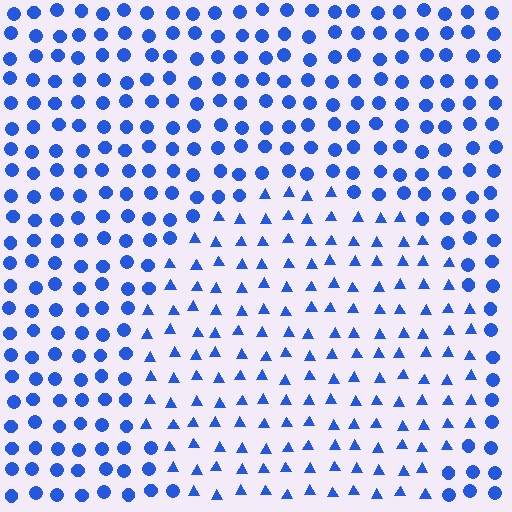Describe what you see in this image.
The image is filled with small blue elements arranged in a uniform grid. A circle-shaped region contains triangles, while the surrounding area contains circles. The boundary is defined purely by the change in element shape.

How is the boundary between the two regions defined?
The boundary is defined by a change in element shape: triangles inside vs. circles outside. All elements share the same color and spacing.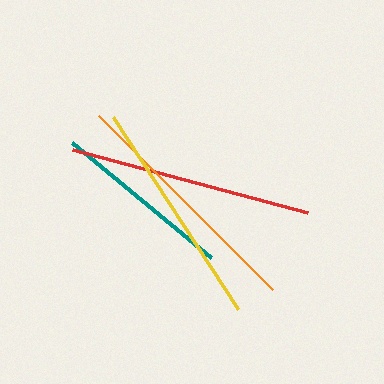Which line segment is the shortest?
The teal line is the shortest at approximately 179 pixels.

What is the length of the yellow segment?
The yellow segment is approximately 230 pixels long.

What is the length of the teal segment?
The teal segment is approximately 179 pixels long.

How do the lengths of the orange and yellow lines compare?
The orange and yellow lines are approximately the same length.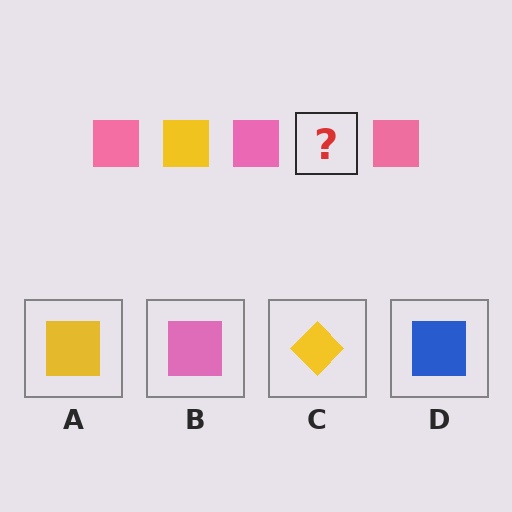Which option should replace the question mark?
Option A.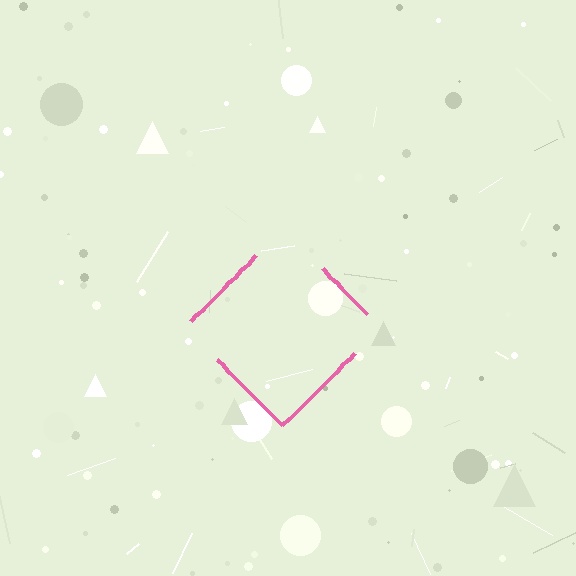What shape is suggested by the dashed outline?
The dashed outline suggests a diamond.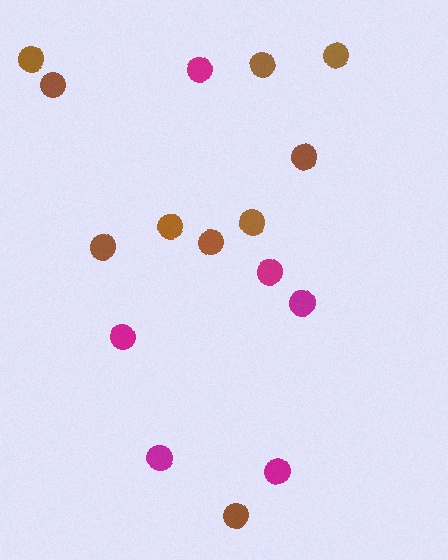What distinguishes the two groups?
There are 2 groups: one group of magenta circles (6) and one group of brown circles (10).